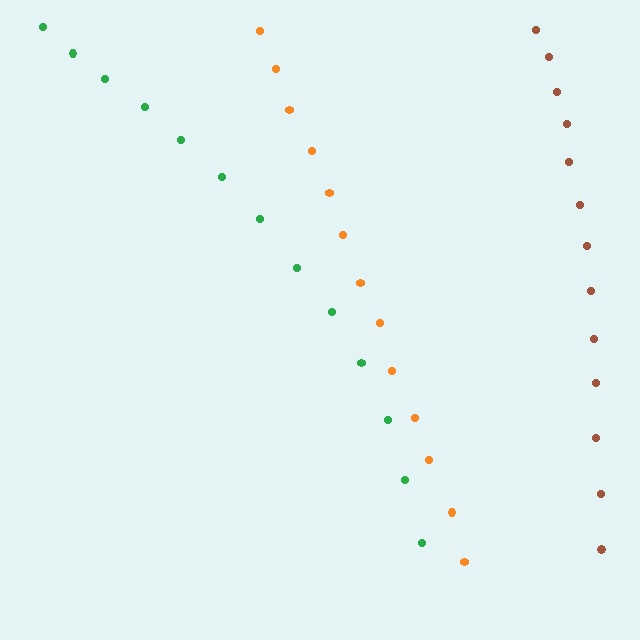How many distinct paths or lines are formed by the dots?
There are 3 distinct paths.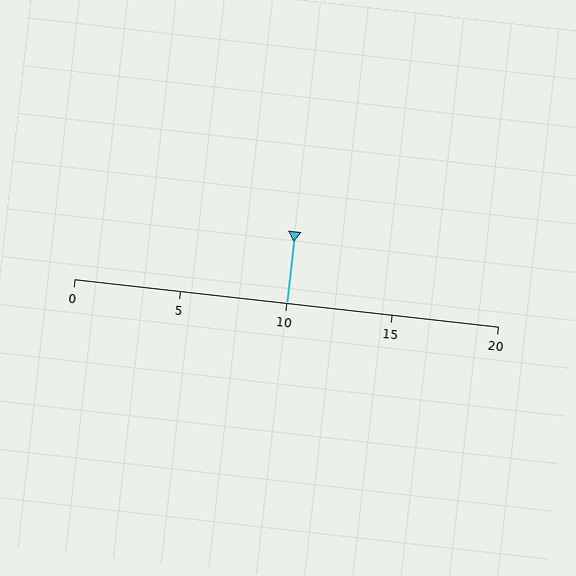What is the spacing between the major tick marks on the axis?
The major ticks are spaced 5 apart.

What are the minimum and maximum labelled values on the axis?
The axis runs from 0 to 20.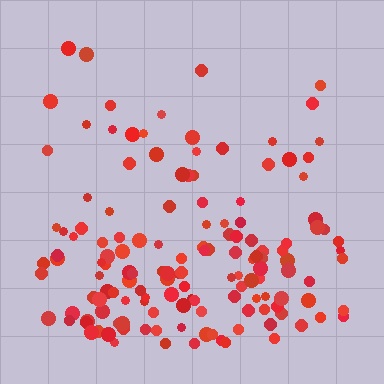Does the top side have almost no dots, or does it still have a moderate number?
Still a moderate number, just noticeably fewer than the bottom.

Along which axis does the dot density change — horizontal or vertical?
Vertical.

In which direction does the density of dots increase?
From top to bottom, with the bottom side densest.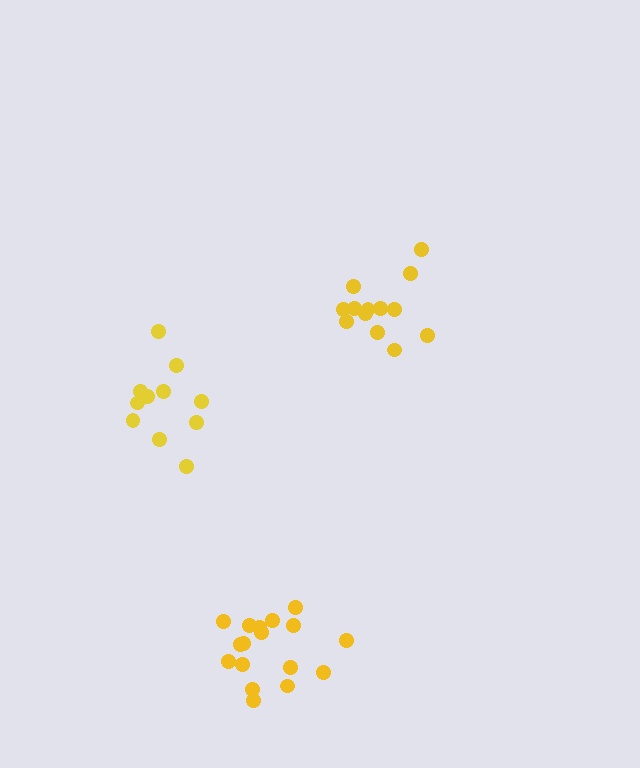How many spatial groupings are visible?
There are 3 spatial groupings.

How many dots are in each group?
Group 1: 17 dots, Group 2: 13 dots, Group 3: 12 dots (42 total).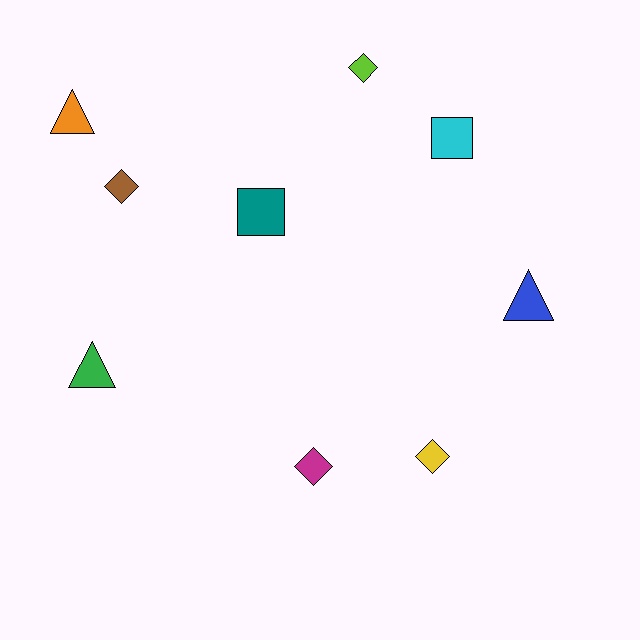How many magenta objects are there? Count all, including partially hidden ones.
There is 1 magenta object.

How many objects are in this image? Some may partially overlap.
There are 9 objects.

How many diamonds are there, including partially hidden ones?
There are 4 diamonds.